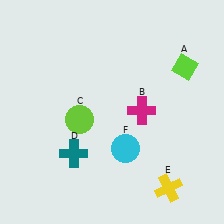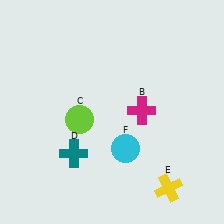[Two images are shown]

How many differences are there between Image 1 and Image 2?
There is 1 difference between the two images.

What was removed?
The lime diamond (A) was removed in Image 2.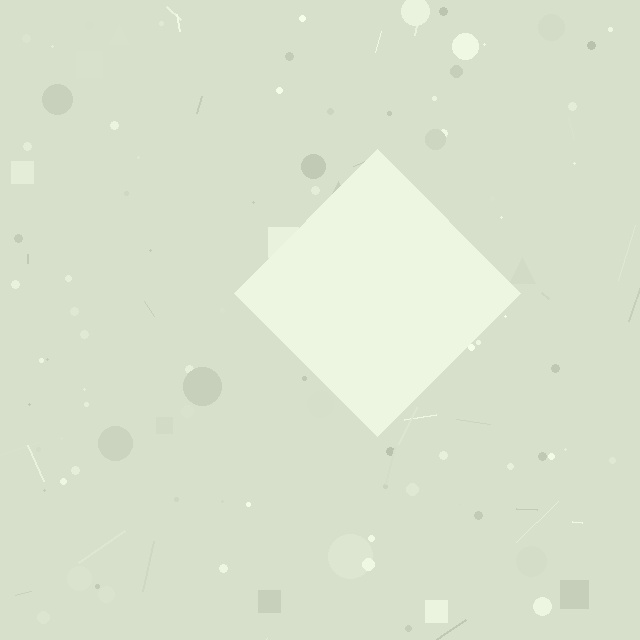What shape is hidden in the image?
A diamond is hidden in the image.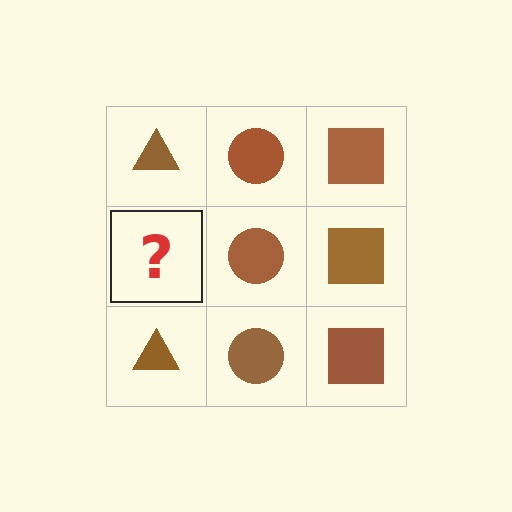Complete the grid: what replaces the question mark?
The question mark should be replaced with a brown triangle.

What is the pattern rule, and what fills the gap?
The rule is that each column has a consistent shape. The gap should be filled with a brown triangle.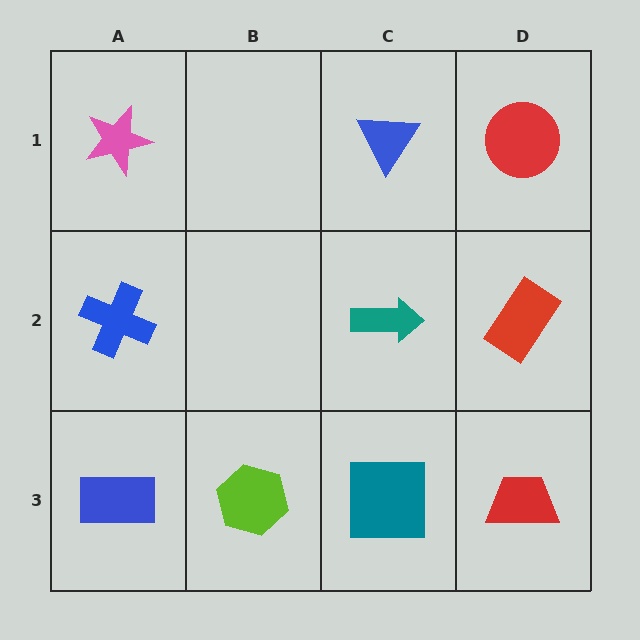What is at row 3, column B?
A lime hexagon.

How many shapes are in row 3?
4 shapes.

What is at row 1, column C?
A blue triangle.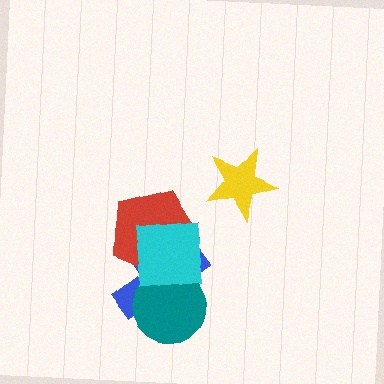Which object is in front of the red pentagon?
The cyan square is in front of the red pentagon.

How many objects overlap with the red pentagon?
2 objects overlap with the red pentagon.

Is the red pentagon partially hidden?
Yes, it is partially covered by another shape.